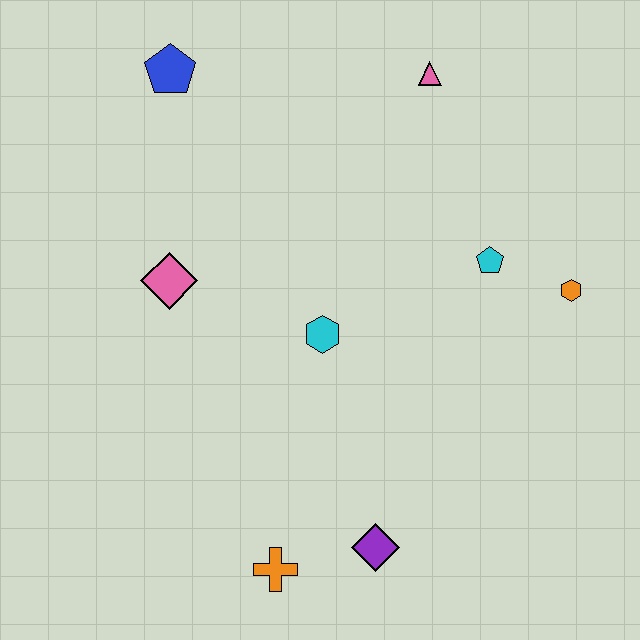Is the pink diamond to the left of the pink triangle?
Yes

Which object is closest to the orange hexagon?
The cyan pentagon is closest to the orange hexagon.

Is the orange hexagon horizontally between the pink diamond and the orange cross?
No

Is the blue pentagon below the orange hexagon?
No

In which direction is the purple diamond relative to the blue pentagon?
The purple diamond is below the blue pentagon.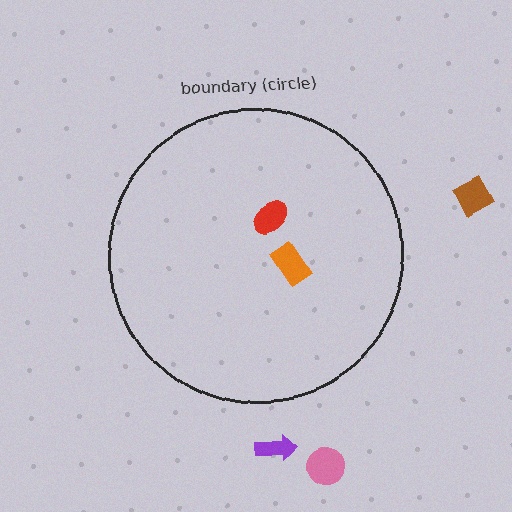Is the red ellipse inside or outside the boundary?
Inside.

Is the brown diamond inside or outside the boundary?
Outside.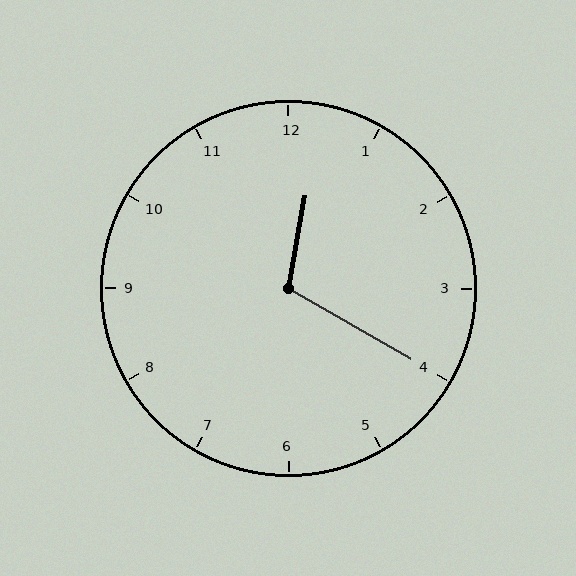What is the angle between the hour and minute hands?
Approximately 110 degrees.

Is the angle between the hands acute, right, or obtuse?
It is obtuse.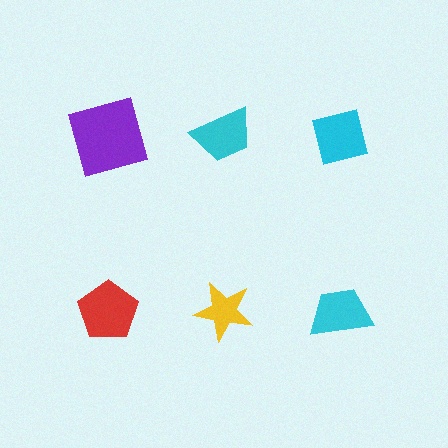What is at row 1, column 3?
A cyan square.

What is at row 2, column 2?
A yellow star.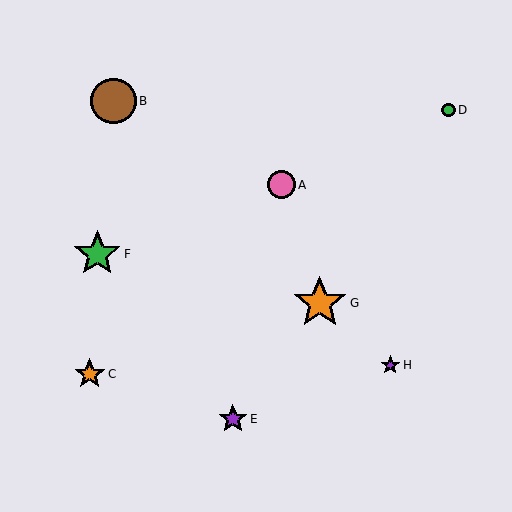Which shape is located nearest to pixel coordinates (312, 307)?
The orange star (labeled G) at (320, 303) is nearest to that location.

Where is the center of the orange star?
The center of the orange star is at (90, 374).